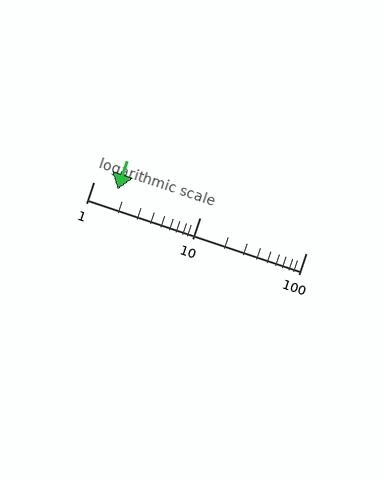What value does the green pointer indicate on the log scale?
The pointer indicates approximately 1.7.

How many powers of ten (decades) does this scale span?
The scale spans 2 decades, from 1 to 100.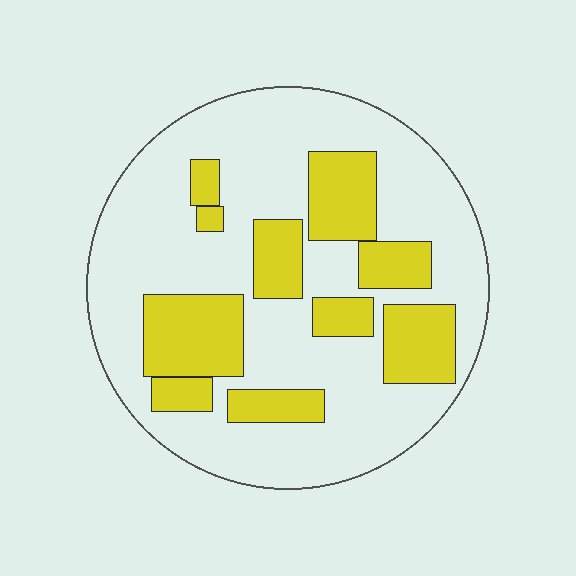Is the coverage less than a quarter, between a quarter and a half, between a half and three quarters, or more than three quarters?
Between a quarter and a half.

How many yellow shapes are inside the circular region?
10.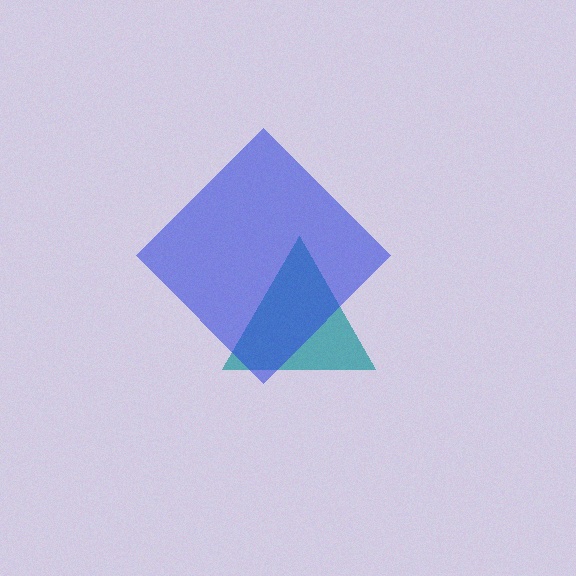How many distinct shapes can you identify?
There are 2 distinct shapes: a teal triangle, a blue diamond.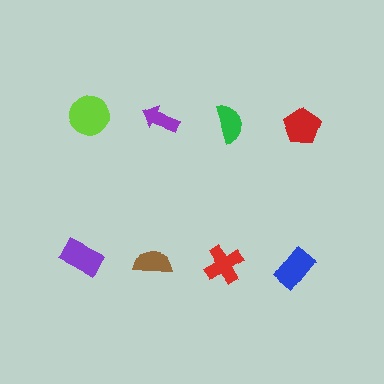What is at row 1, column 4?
A red pentagon.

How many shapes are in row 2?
4 shapes.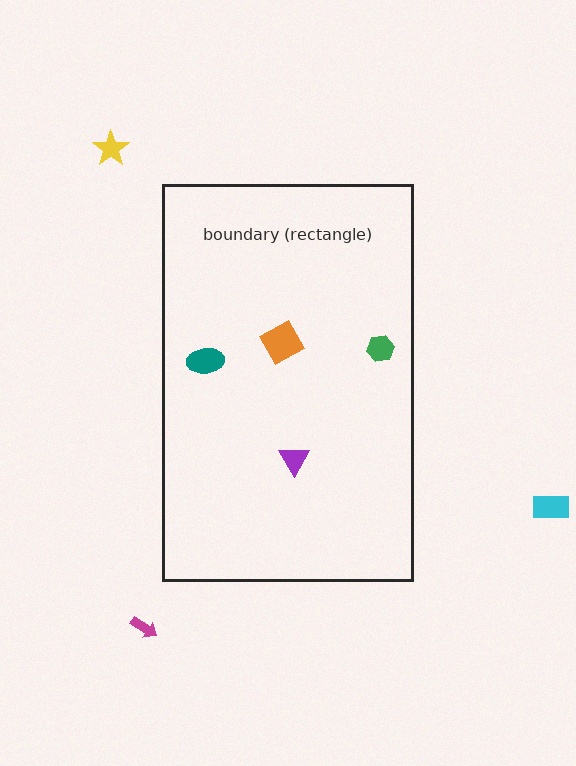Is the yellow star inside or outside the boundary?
Outside.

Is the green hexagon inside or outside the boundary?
Inside.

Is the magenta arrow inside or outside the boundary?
Outside.